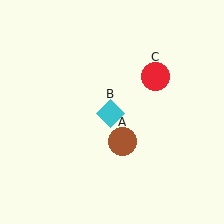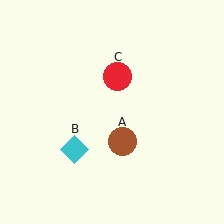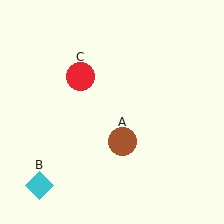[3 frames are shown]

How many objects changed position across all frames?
2 objects changed position: cyan diamond (object B), red circle (object C).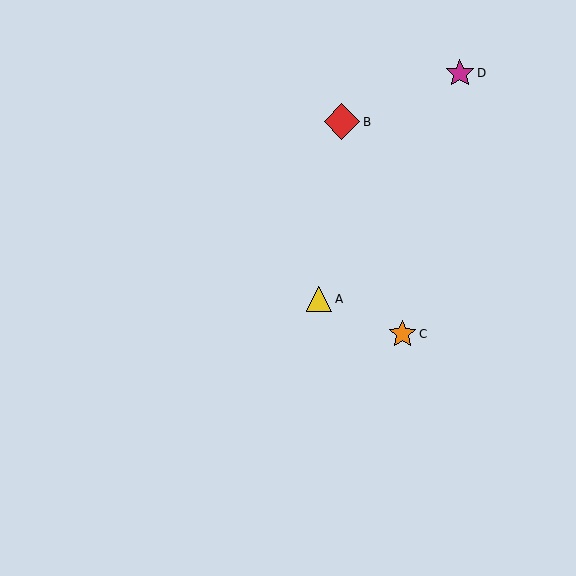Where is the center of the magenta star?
The center of the magenta star is at (460, 73).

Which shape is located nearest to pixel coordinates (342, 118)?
The red diamond (labeled B) at (342, 122) is nearest to that location.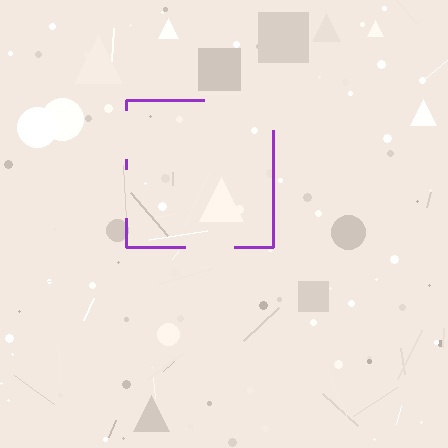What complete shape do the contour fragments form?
The contour fragments form a square.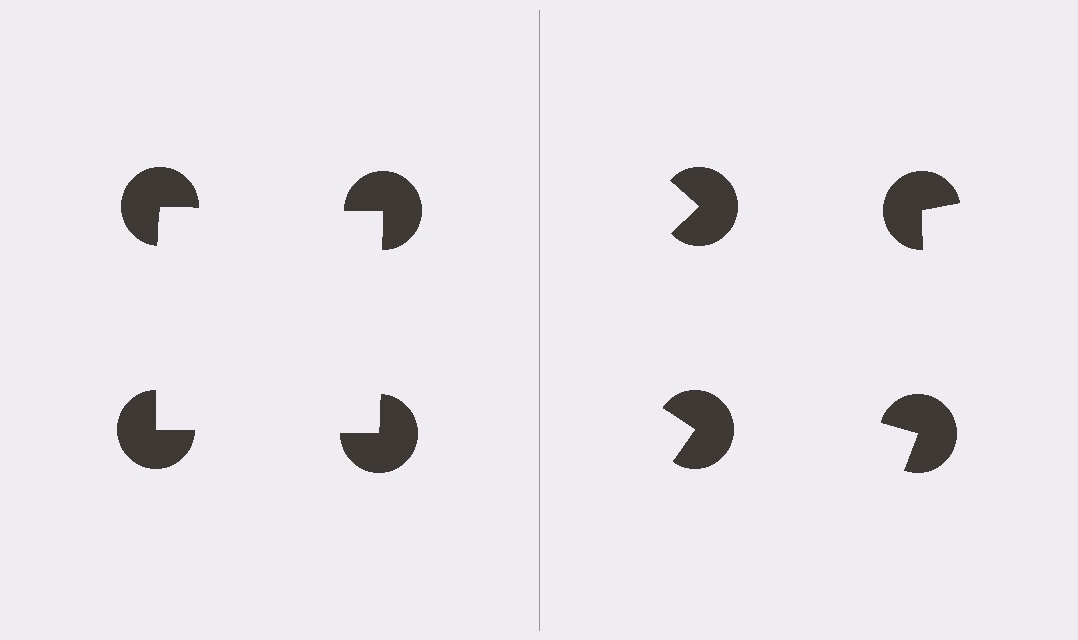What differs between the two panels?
The pac-man discs are positioned identically on both sides; only the wedge orientations differ. On the left they align to a square; on the right they are misaligned.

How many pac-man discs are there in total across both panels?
8 — 4 on each side.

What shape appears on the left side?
An illusory square.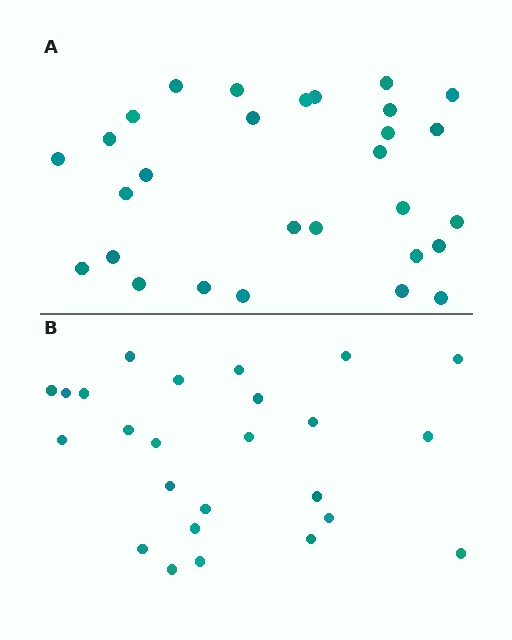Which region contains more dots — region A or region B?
Region A (the top region) has more dots.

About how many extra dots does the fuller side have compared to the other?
Region A has about 4 more dots than region B.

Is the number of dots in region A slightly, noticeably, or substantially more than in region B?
Region A has only slightly more — the two regions are fairly close. The ratio is roughly 1.2 to 1.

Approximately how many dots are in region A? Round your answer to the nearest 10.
About 30 dots. (The exact count is 29, which rounds to 30.)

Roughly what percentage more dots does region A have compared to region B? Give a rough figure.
About 15% more.